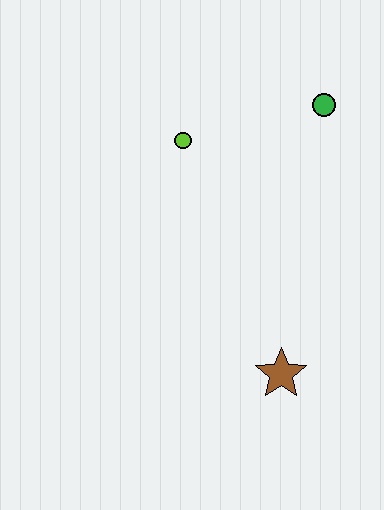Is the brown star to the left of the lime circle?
No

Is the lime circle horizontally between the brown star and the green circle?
No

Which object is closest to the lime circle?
The green circle is closest to the lime circle.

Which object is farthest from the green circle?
The brown star is farthest from the green circle.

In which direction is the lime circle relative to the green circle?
The lime circle is to the left of the green circle.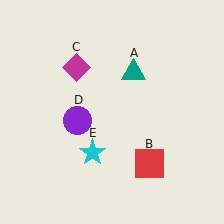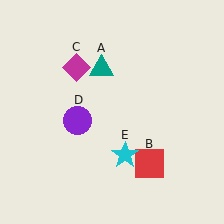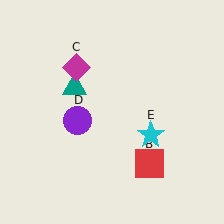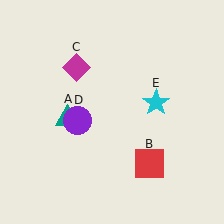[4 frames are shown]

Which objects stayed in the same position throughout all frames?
Red square (object B) and magenta diamond (object C) and purple circle (object D) remained stationary.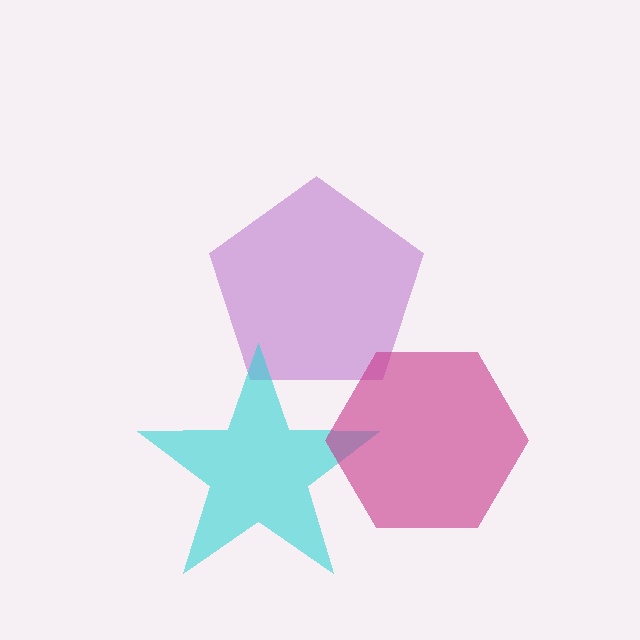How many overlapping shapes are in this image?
There are 3 overlapping shapes in the image.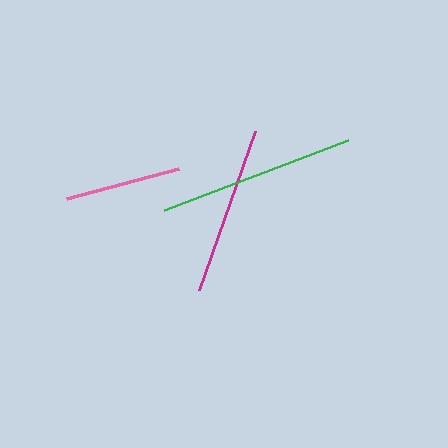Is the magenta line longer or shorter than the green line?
The green line is longer than the magenta line.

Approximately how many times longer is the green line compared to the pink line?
The green line is approximately 1.7 times the length of the pink line.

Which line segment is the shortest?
The pink line is the shortest at approximately 116 pixels.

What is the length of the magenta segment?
The magenta segment is approximately 169 pixels long.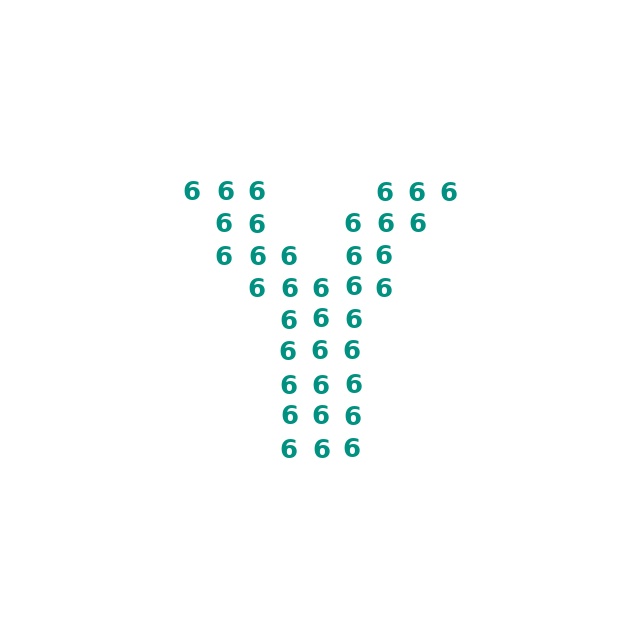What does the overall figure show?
The overall figure shows the letter Y.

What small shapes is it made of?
It is made of small digit 6's.